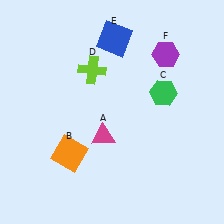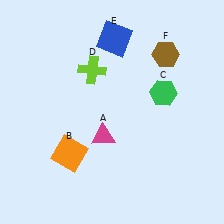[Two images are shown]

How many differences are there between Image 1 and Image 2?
There is 1 difference between the two images.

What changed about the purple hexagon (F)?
In Image 1, F is purple. In Image 2, it changed to brown.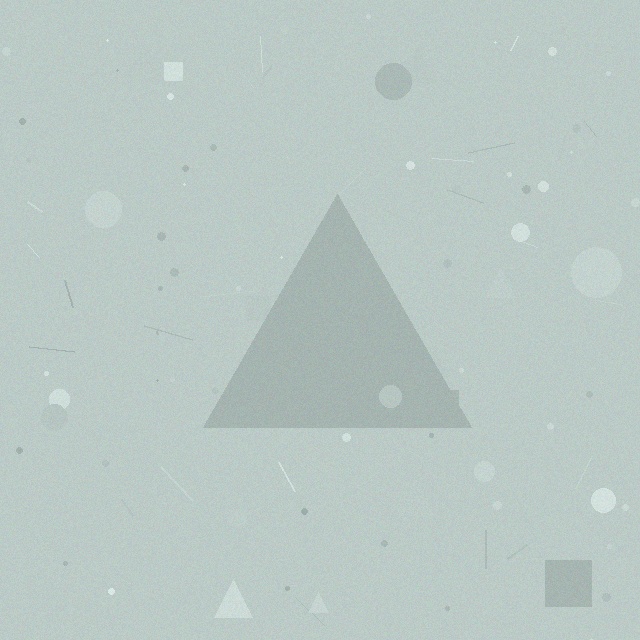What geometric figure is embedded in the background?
A triangle is embedded in the background.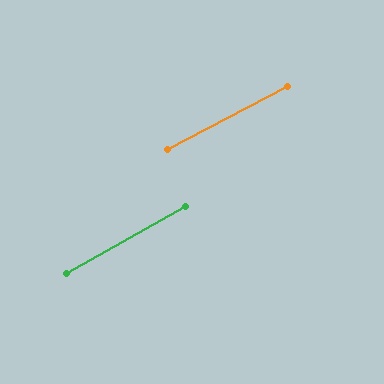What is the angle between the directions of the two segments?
Approximately 2 degrees.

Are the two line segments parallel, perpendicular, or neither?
Parallel — their directions differ by only 1.7°.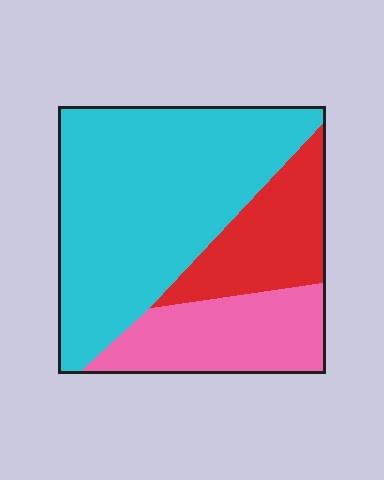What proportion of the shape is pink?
Pink takes up less than a quarter of the shape.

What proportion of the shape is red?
Red takes up about one fifth (1/5) of the shape.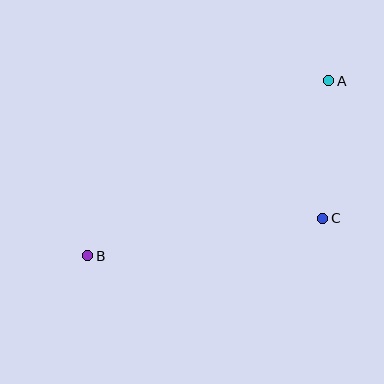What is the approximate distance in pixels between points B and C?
The distance between B and C is approximately 238 pixels.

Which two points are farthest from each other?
Points A and B are farthest from each other.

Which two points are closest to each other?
Points A and C are closest to each other.